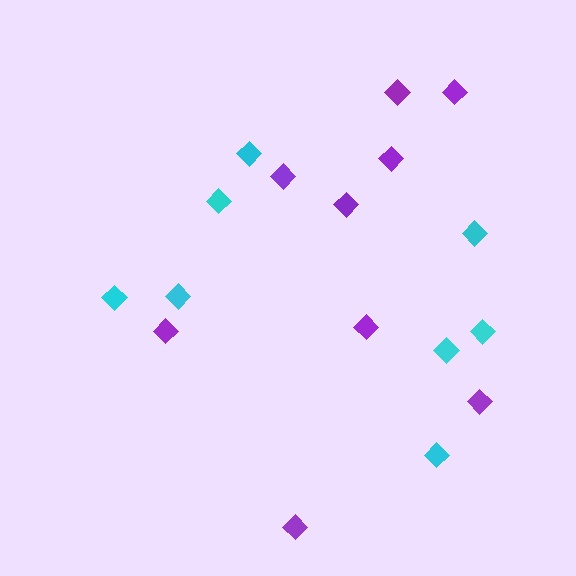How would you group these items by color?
There are 2 groups: one group of cyan diamonds (8) and one group of purple diamonds (9).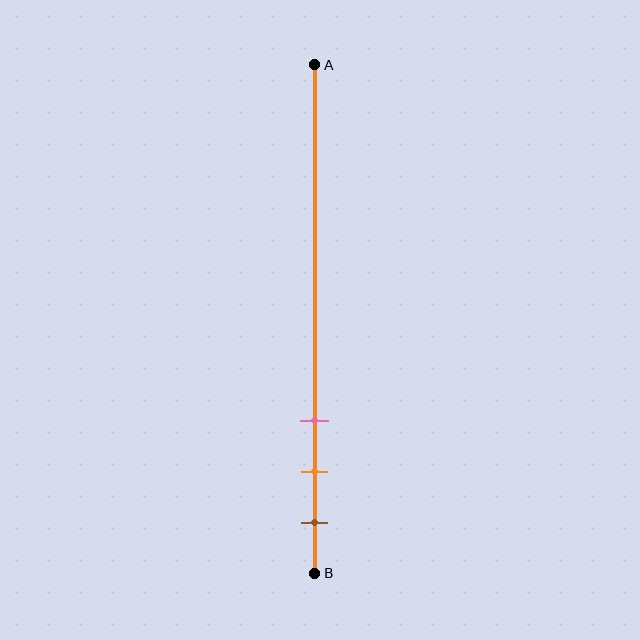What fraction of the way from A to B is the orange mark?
The orange mark is approximately 80% (0.8) of the way from A to B.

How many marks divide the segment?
There are 3 marks dividing the segment.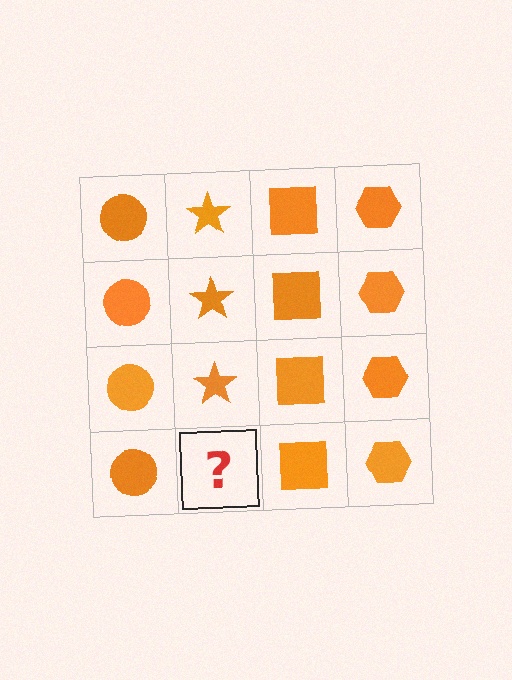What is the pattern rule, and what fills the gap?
The rule is that each column has a consistent shape. The gap should be filled with an orange star.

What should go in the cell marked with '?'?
The missing cell should contain an orange star.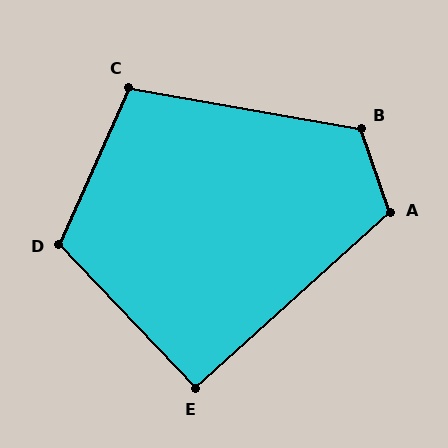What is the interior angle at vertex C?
Approximately 104 degrees (obtuse).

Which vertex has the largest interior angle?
B, at approximately 119 degrees.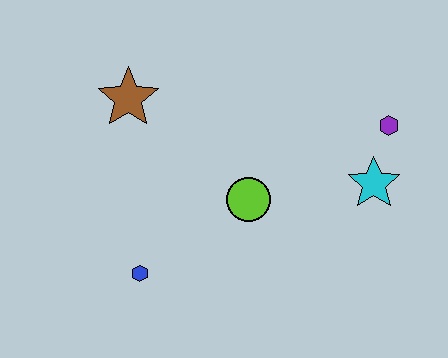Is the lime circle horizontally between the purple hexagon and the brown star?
Yes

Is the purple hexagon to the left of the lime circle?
No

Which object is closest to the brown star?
The lime circle is closest to the brown star.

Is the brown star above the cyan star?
Yes